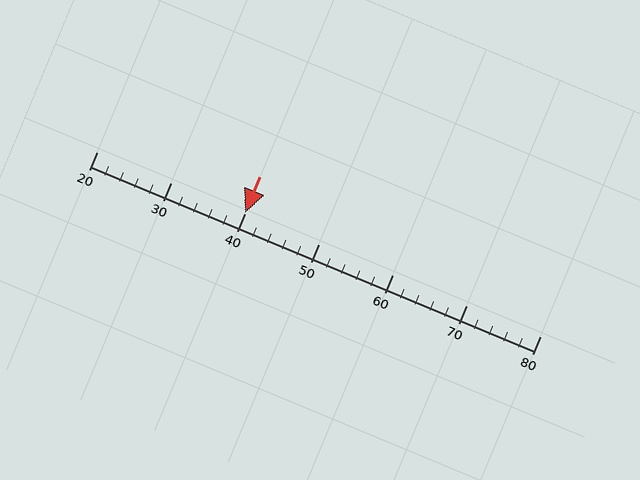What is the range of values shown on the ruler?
The ruler shows values from 20 to 80.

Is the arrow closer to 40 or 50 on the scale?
The arrow is closer to 40.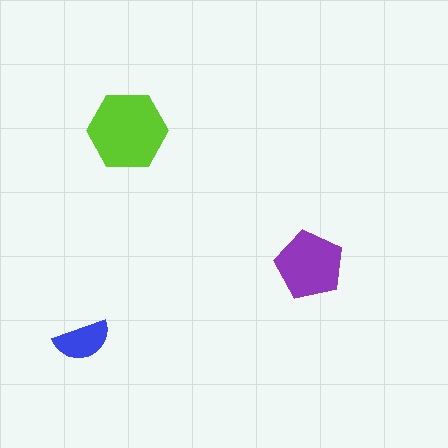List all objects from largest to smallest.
The lime hexagon, the purple pentagon, the blue semicircle.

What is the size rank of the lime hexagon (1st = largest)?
1st.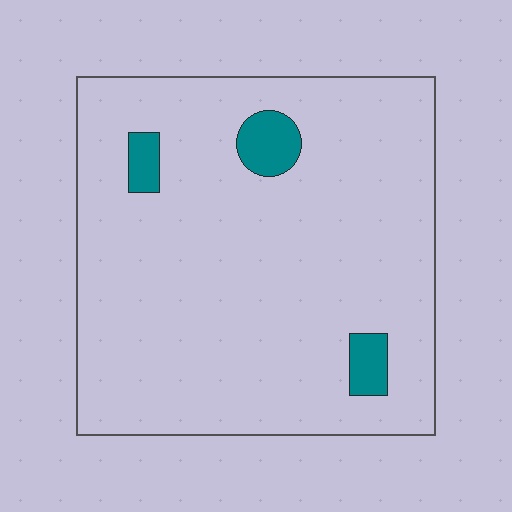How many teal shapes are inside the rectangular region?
3.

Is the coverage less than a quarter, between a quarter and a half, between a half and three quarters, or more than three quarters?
Less than a quarter.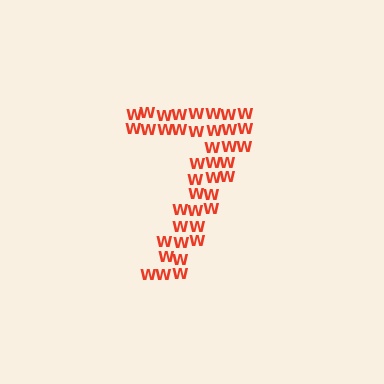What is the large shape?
The large shape is the digit 7.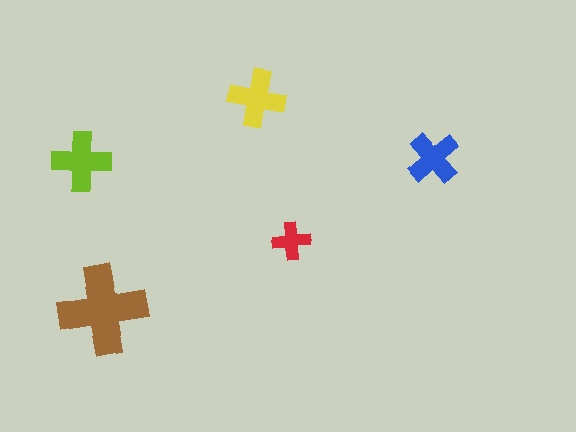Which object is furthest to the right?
The blue cross is rightmost.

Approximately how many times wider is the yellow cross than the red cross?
About 1.5 times wider.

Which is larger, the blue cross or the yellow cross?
The yellow one.